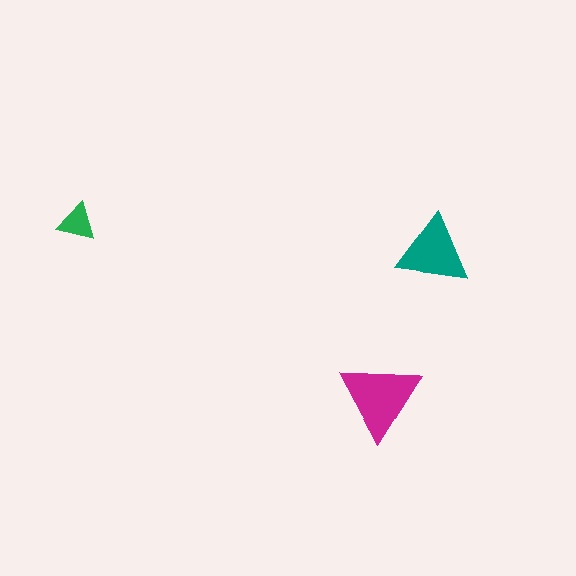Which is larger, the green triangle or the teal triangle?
The teal one.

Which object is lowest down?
The magenta triangle is bottommost.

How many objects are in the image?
There are 3 objects in the image.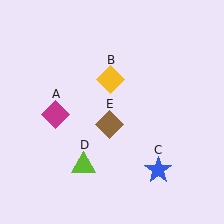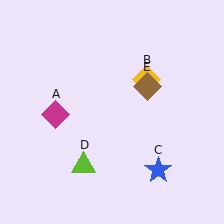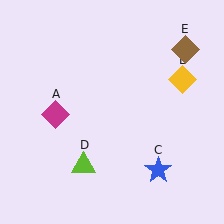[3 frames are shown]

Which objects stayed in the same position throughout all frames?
Magenta diamond (object A) and blue star (object C) and lime triangle (object D) remained stationary.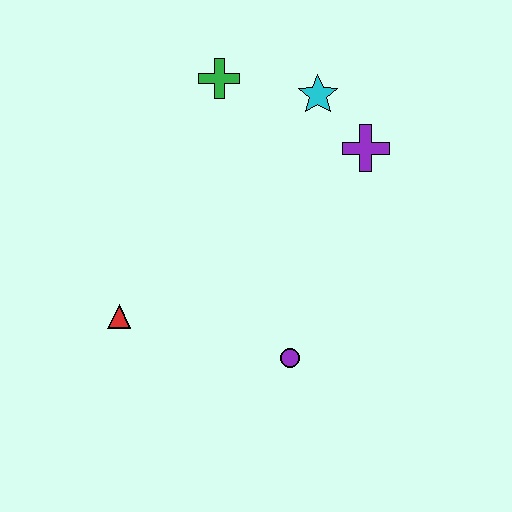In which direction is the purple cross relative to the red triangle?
The purple cross is to the right of the red triangle.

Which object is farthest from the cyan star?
The red triangle is farthest from the cyan star.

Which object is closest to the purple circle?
The red triangle is closest to the purple circle.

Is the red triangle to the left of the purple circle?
Yes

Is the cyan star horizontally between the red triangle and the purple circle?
No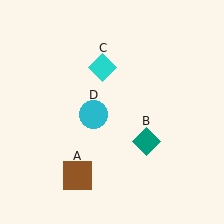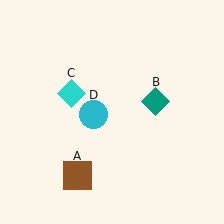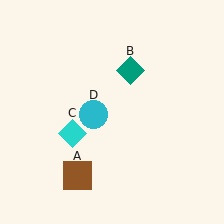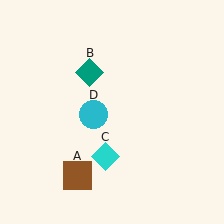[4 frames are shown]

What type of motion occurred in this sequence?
The teal diamond (object B), cyan diamond (object C) rotated counterclockwise around the center of the scene.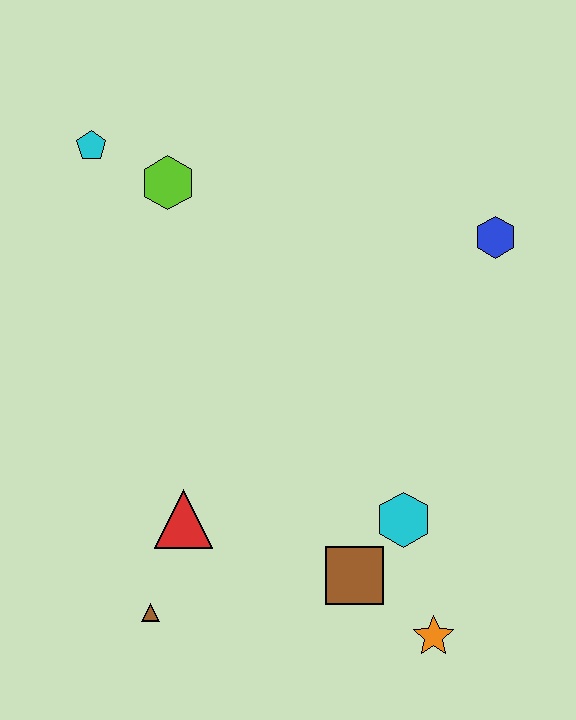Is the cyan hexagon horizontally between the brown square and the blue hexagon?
Yes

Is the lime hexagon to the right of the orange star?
No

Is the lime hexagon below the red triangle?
No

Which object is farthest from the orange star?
The cyan pentagon is farthest from the orange star.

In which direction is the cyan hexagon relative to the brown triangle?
The cyan hexagon is to the right of the brown triangle.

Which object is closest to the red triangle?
The brown triangle is closest to the red triangle.